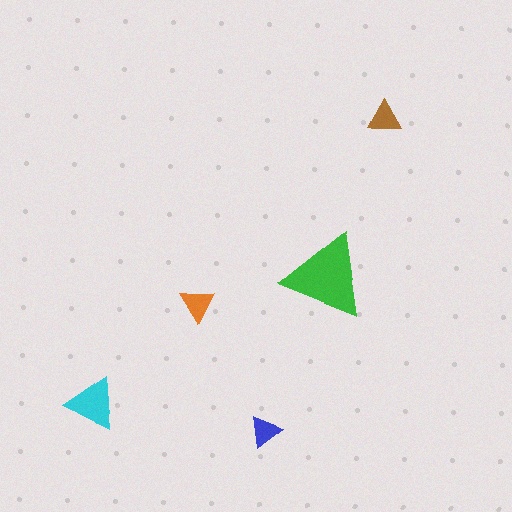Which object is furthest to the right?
The brown triangle is rightmost.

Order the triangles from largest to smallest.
the green one, the cyan one, the orange one, the brown one, the blue one.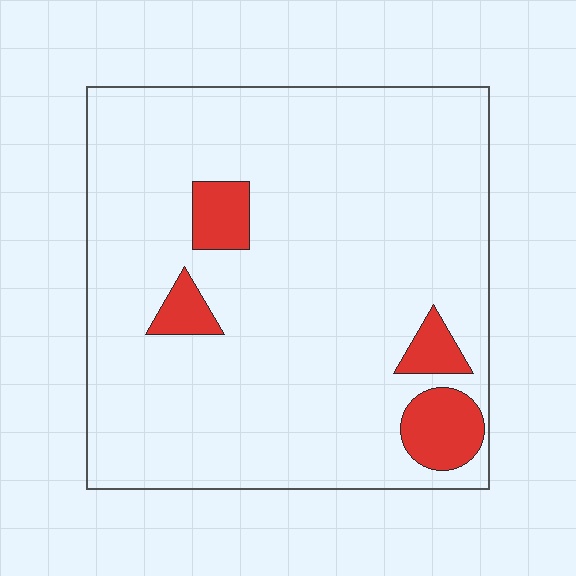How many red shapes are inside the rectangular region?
4.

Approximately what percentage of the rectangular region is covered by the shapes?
Approximately 10%.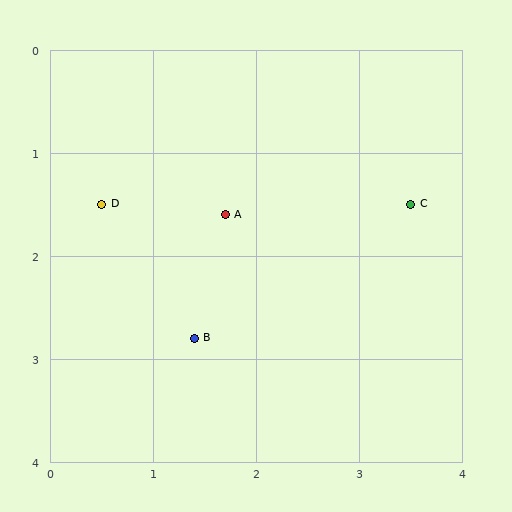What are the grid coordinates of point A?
Point A is at approximately (1.7, 1.6).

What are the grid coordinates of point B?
Point B is at approximately (1.4, 2.8).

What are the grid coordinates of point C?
Point C is at approximately (3.5, 1.5).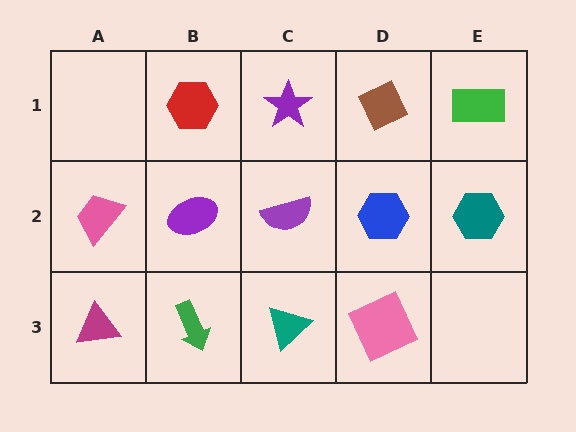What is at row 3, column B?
A green arrow.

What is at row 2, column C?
A purple semicircle.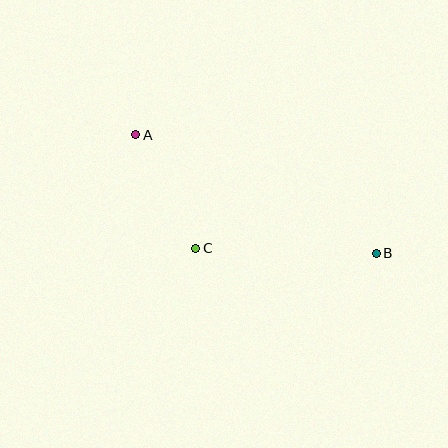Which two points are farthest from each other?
Points A and B are farthest from each other.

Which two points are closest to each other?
Points A and C are closest to each other.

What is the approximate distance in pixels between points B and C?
The distance between B and C is approximately 181 pixels.